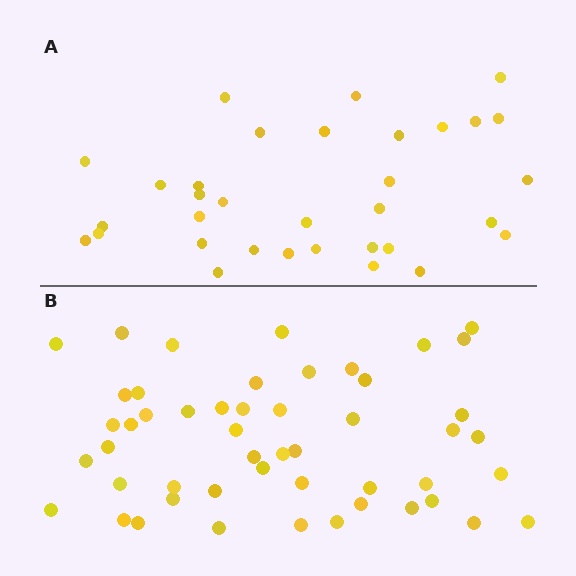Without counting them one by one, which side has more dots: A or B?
Region B (the bottom region) has more dots.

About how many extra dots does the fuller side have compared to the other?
Region B has approximately 15 more dots than region A.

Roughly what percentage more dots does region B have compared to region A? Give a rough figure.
About 50% more.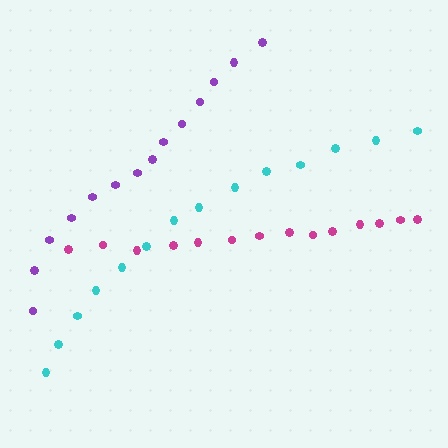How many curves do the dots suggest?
There are 3 distinct paths.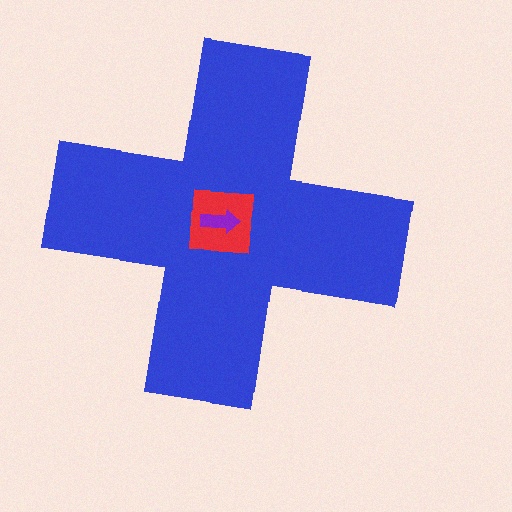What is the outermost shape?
The blue cross.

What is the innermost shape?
The purple arrow.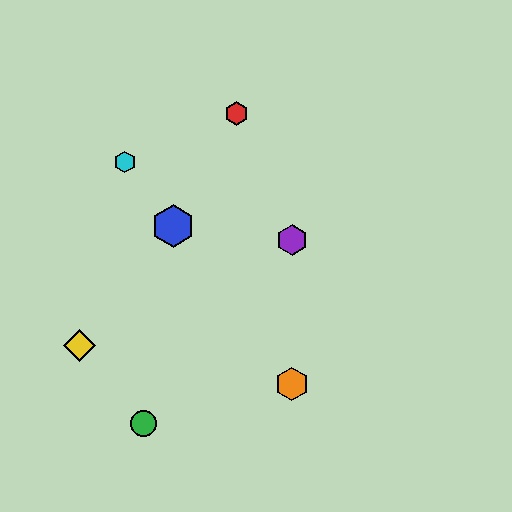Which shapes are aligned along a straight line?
The blue hexagon, the orange hexagon, the cyan hexagon are aligned along a straight line.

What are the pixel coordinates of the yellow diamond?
The yellow diamond is at (79, 345).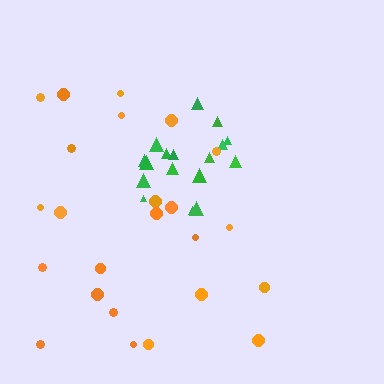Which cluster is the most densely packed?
Green.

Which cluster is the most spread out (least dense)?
Orange.